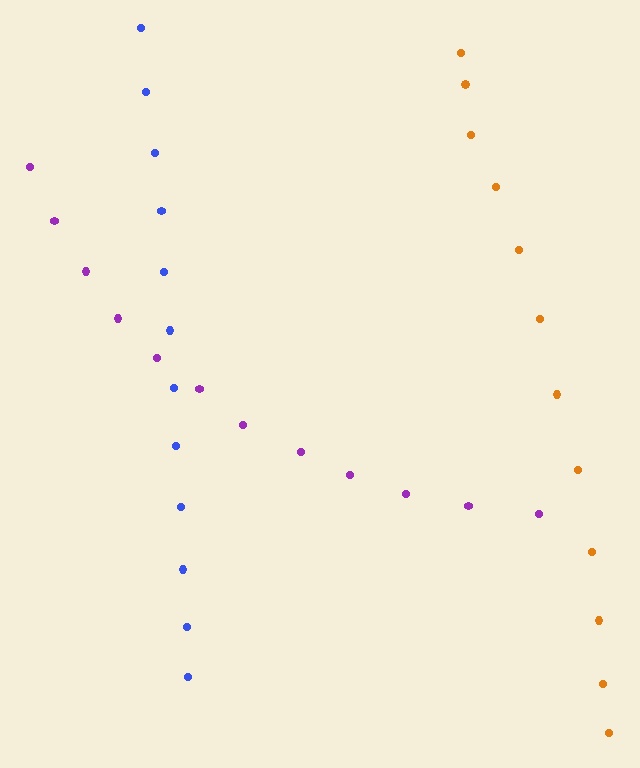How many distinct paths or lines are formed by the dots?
There are 3 distinct paths.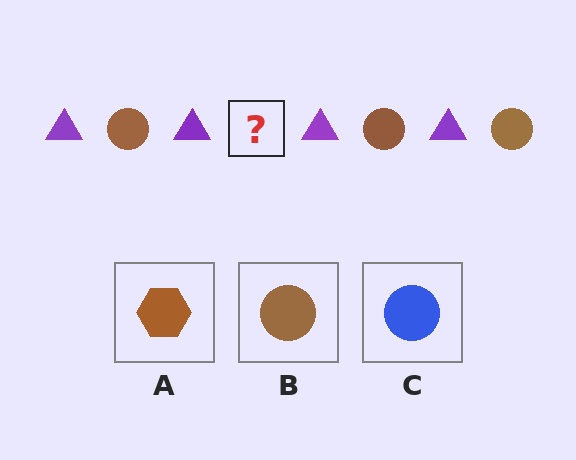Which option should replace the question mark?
Option B.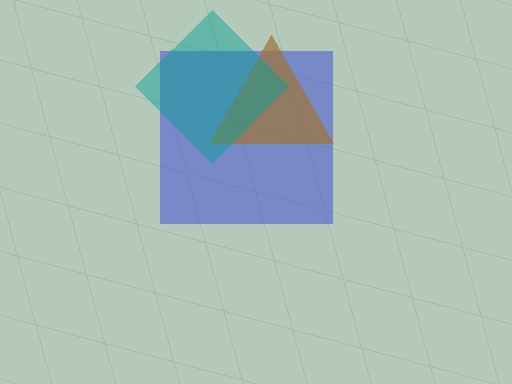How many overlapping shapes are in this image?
There are 3 overlapping shapes in the image.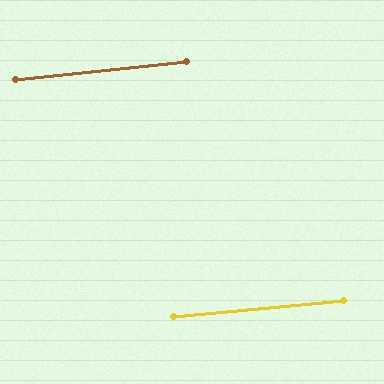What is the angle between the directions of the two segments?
Approximately 1 degree.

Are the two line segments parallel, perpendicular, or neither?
Parallel — their directions differ by only 0.6°.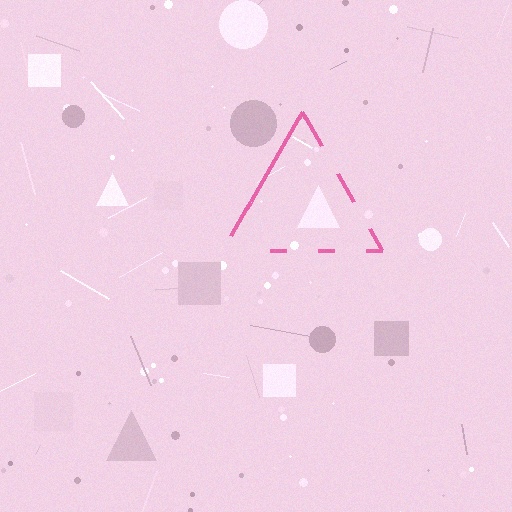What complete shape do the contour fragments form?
The contour fragments form a triangle.